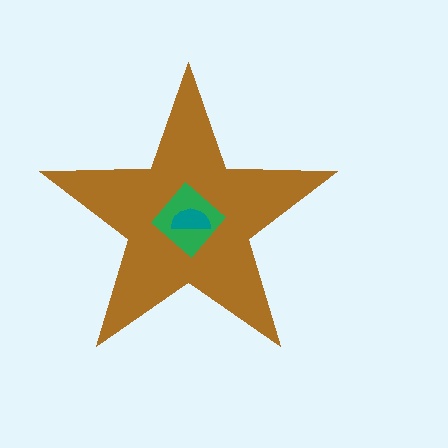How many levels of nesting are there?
3.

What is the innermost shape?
The teal semicircle.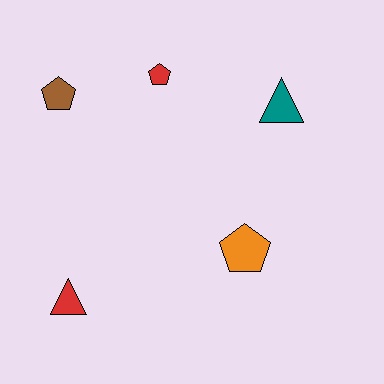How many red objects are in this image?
There are 2 red objects.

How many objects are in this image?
There are 5 objects.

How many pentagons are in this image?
There are 3 pentagons.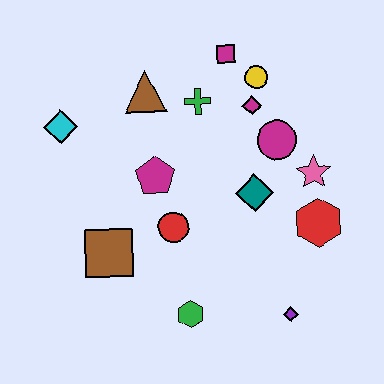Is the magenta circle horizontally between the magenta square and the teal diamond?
No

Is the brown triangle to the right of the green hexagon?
No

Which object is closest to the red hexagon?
The pink star is closest to the red hexagon.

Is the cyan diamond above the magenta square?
No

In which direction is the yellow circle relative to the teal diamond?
The yellow circle is above the teal diamond.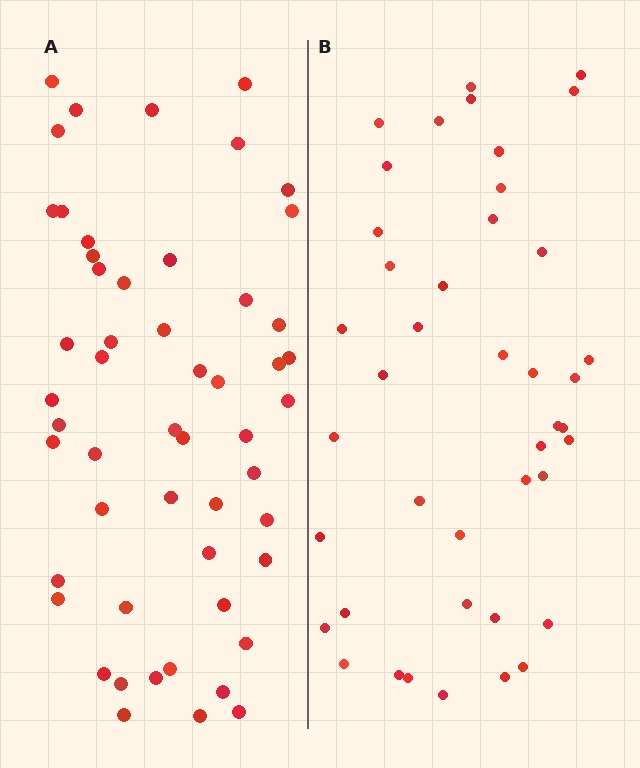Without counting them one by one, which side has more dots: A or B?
Region A (the left region) has more dots.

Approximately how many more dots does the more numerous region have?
Region A has roughly 12 or so more dots than region B.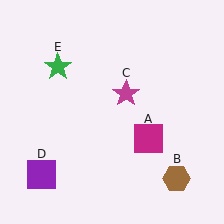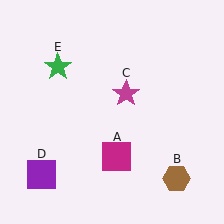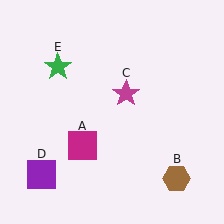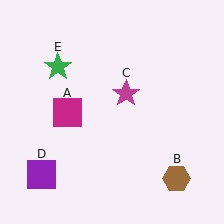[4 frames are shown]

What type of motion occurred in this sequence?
The magenta square (object A) rotated clockwise around the center of the scene.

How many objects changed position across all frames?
1 object changed position: magenta square (object A).